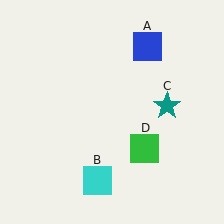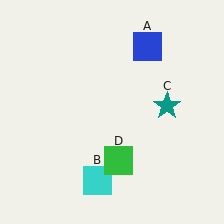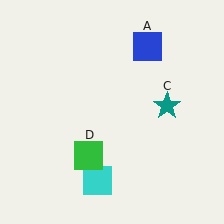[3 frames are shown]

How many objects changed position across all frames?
1 object changed position: green square (object D).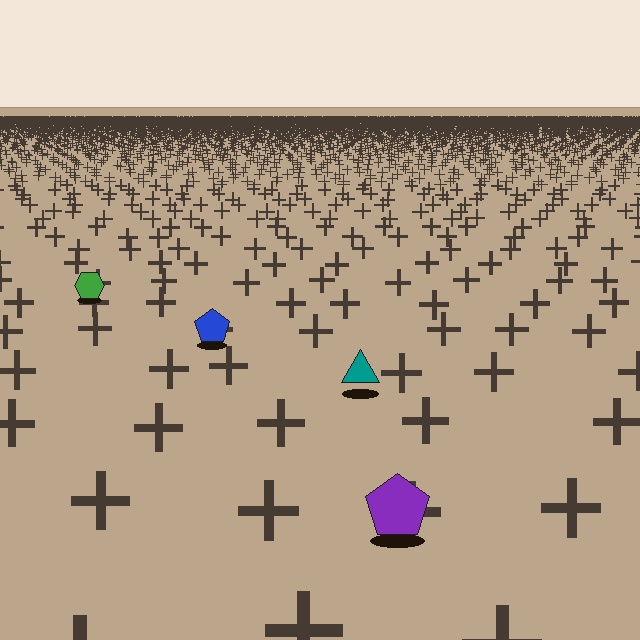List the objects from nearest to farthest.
From nearest to farthest: the purple pentagon, the teal triangle, the blue pentagon, the green hexagon.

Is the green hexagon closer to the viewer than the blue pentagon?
No. The blue pentagon is closer — you can tell from the texture gradient: the ground texture is coarser near it.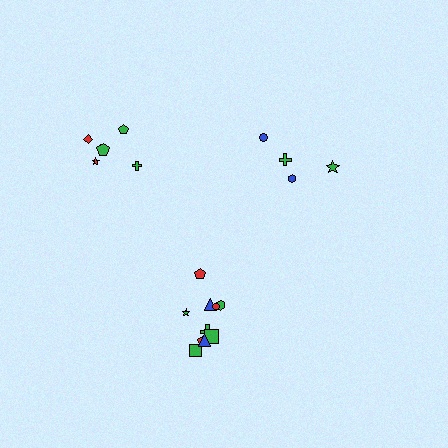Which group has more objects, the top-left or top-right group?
The top-left group.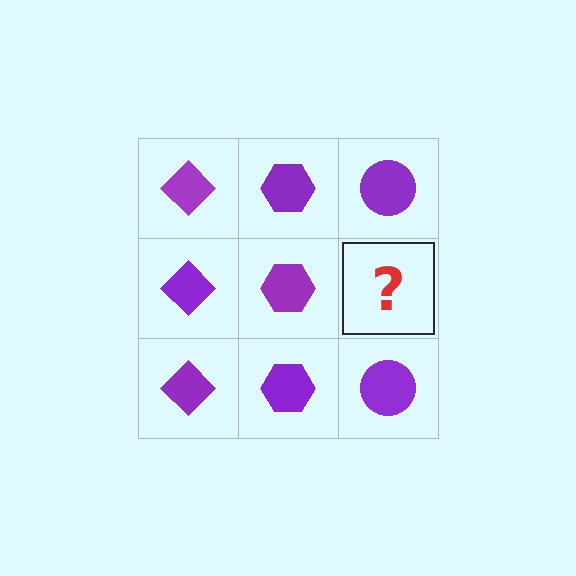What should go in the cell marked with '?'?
The missing cell should contain a purple circle.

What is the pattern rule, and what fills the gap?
The rule is that each column has a consistent shape. The gap should be filled with a purple circle.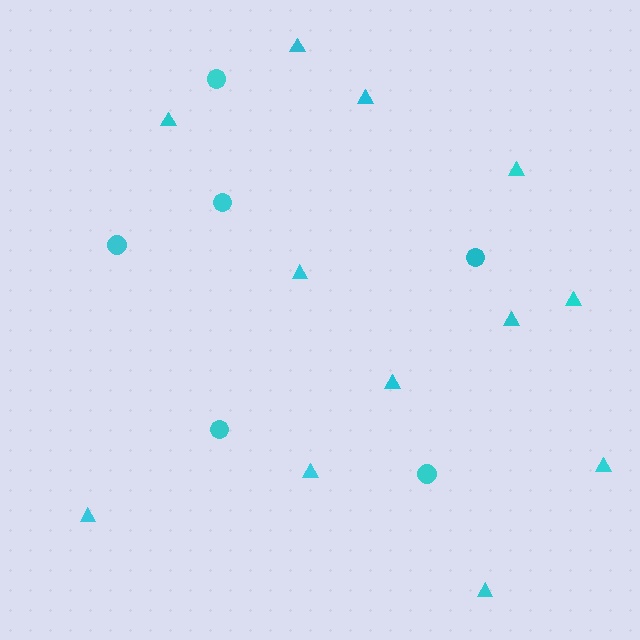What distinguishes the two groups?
There are 2 groups: one group of triangles (12) and one group of circles (6).